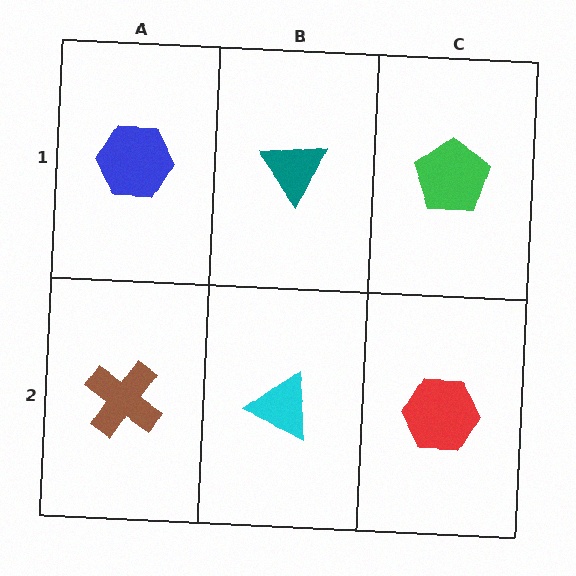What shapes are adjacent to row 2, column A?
A blue hexagon (row 1, column A), a cyan triangle (row 2, column B).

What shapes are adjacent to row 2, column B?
A teal triangle (row 1, column B), a brown cross (row 2, column A), a red hexagon (row 2, column C).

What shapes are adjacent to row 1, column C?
A red hexagon (row 2, column C), a teal triangle (row 1, column B).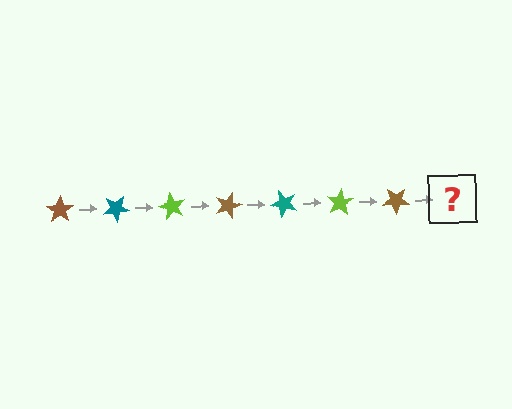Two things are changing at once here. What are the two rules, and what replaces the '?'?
The two rules are that it rotates 30 degrees each step and the color cycles through brown, teal, and lime. The '?' should be a teal star, rotated 210 degrees from the start.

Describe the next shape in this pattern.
It should be a teal star, rotated 210 degrees from the start.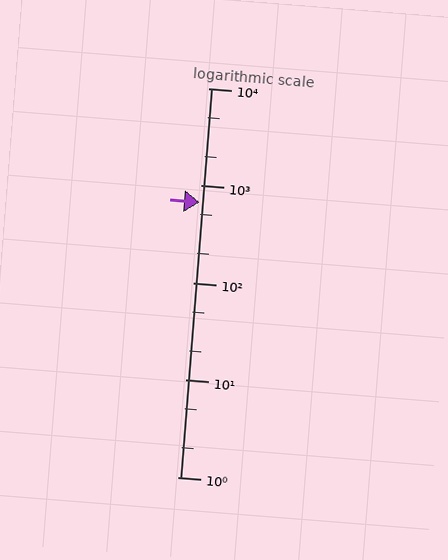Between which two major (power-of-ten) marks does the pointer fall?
The pointer is between 100 and 1000.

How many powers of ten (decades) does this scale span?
The scale spans 4 decades, from 1 to 10000.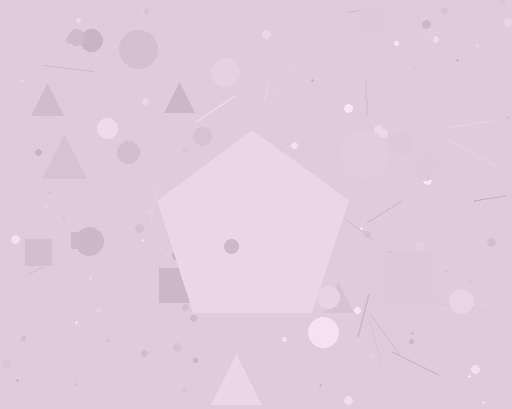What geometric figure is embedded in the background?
A pentagon is embedded in the background.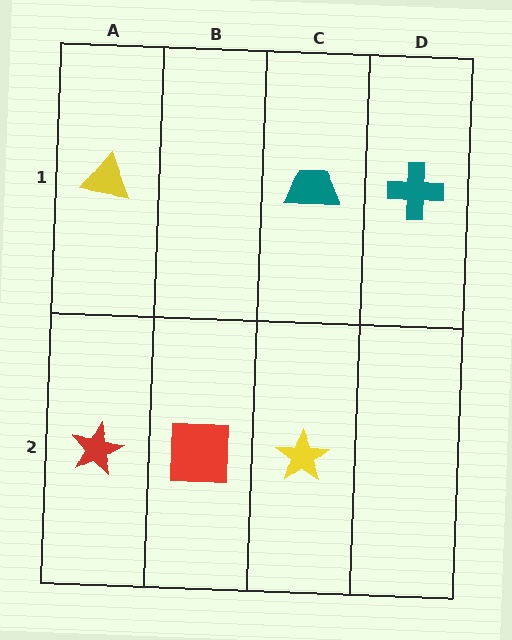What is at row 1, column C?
A teal trapezoid.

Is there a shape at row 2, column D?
No, that cell is empty.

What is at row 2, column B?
A red square.